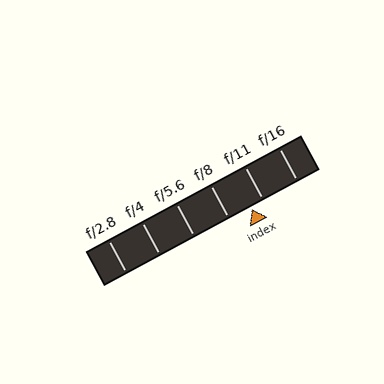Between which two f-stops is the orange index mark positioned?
The index mark is between f/8 and f/11.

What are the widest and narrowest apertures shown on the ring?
The widest aperture shown is f/2.8 and the narrowest is f/16.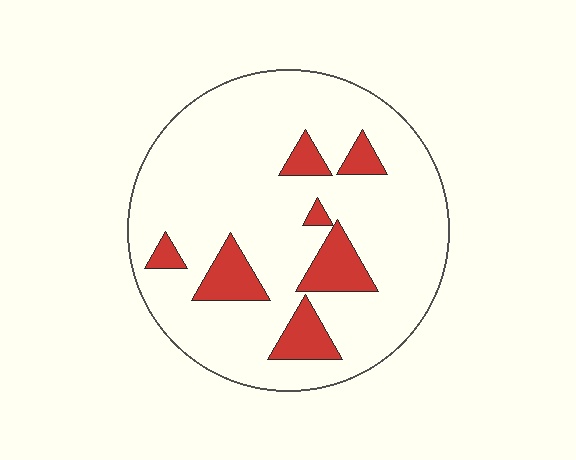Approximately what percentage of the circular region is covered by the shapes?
Approximately 15%.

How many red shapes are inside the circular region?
7.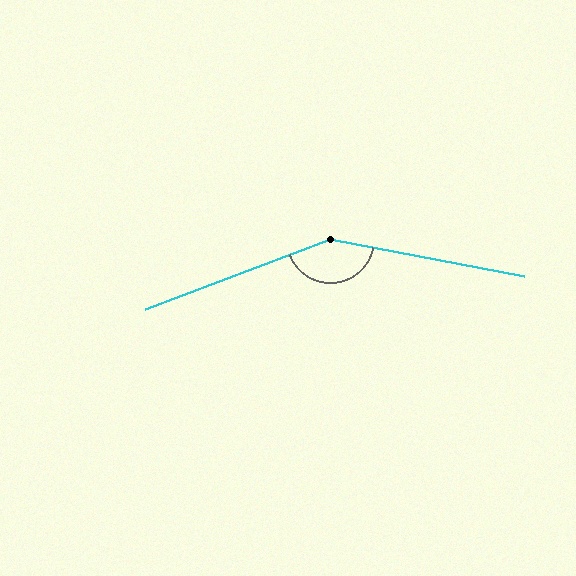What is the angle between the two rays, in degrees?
Approximately 149 degrees.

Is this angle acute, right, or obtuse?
It is obtuse.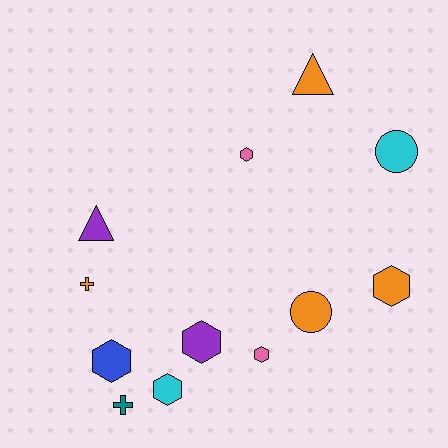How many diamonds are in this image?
There are no diamonds.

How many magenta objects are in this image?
There are no magenta objects.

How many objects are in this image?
There are 12 objects.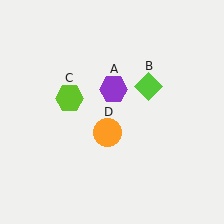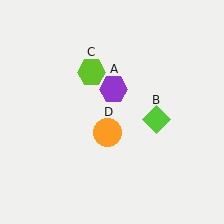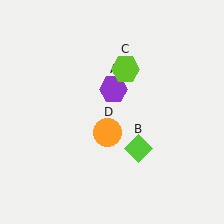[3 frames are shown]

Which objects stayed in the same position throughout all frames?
Purple hexagon (object A) and orange circle (object D) remained stationary.